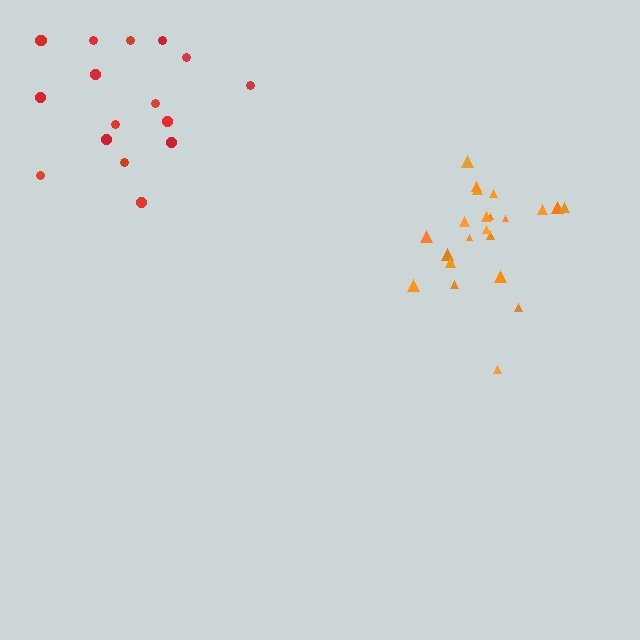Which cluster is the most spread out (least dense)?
Red.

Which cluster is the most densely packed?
Orange.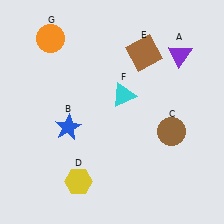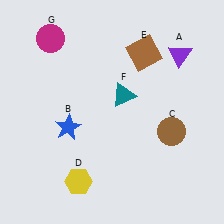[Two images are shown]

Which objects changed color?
F changed from cyan to teal. G changed from orange to magenta.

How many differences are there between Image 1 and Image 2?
There are 2 differences between the two images.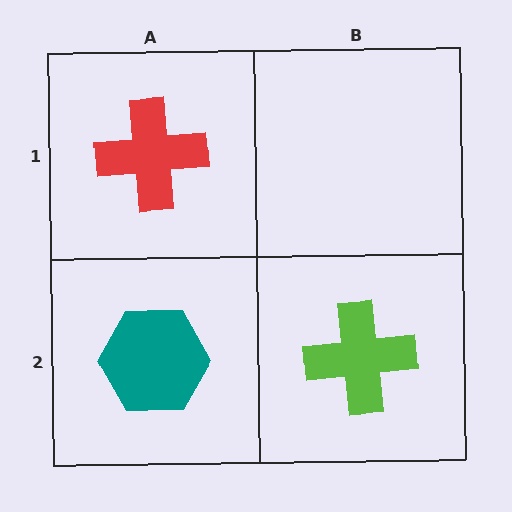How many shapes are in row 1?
1 shape.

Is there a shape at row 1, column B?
No, that cell is empty.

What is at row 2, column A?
A teal hexagon.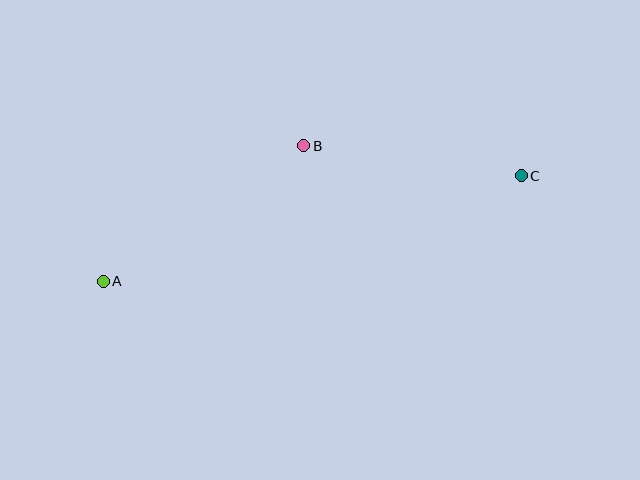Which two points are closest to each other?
Points B and C are closest to each other.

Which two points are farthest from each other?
Points A and C are farthest from each other.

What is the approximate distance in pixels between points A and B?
The distance between A and B is approximately 242 pixels.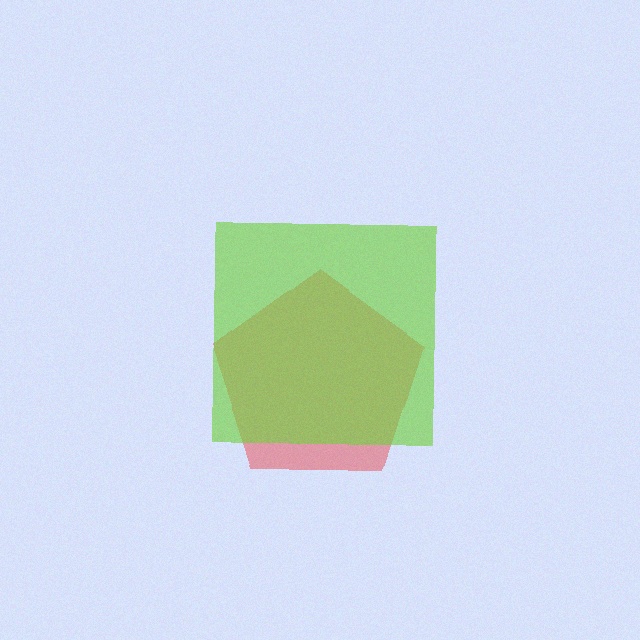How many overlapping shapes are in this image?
There are 2 overlapping shapes in the image.